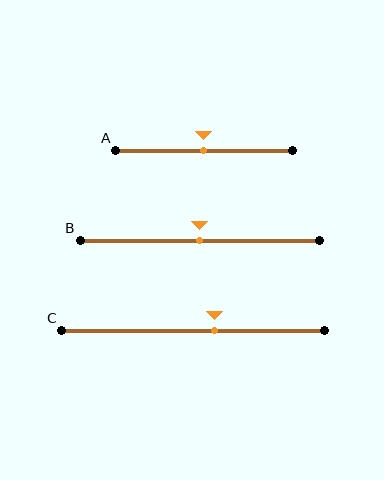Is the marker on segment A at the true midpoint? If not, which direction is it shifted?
Yes, the marker on segment A is at the true midpoint.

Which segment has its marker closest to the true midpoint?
Segment A has its marker closest to the true midpoint.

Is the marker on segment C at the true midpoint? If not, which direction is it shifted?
No, the marker on segment C is shifted to the right by about 8% of the segment length.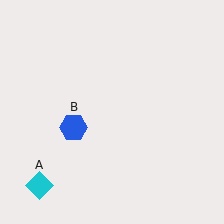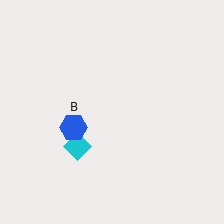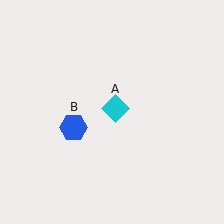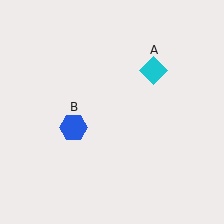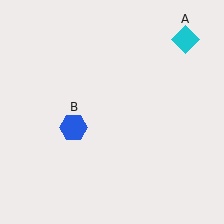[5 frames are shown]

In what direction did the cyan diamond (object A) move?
The cyan diamond (object A) moved up and to the right.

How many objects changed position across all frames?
1 object changed position: cyan diamond (object A).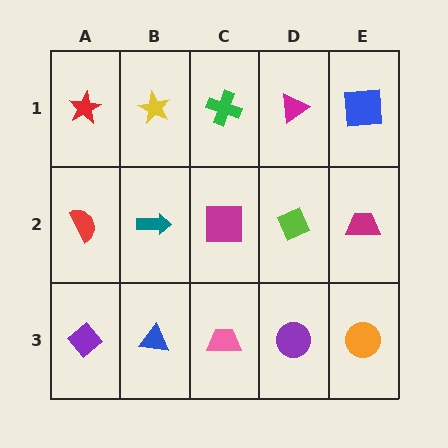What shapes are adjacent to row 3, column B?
A teal arrow (row 2, column B), a purple diamond (row 3, column A), a pink trapezoid (row 3, column C).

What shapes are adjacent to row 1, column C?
A magenta square (row 2, column C), a yellow star (row 1, column B), a magenta triangle (row 1, column D).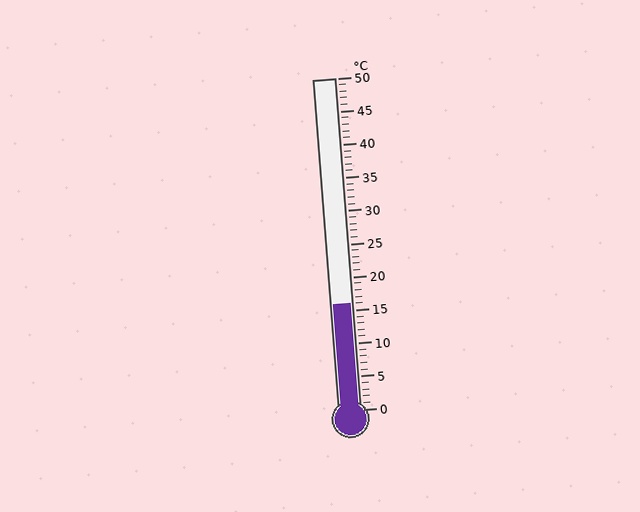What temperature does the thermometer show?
The thermometer shows approximately 16°C.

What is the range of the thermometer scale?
The thermometer scale ranges from 0°C to 50°C.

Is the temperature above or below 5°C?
The temperature is above 5°C.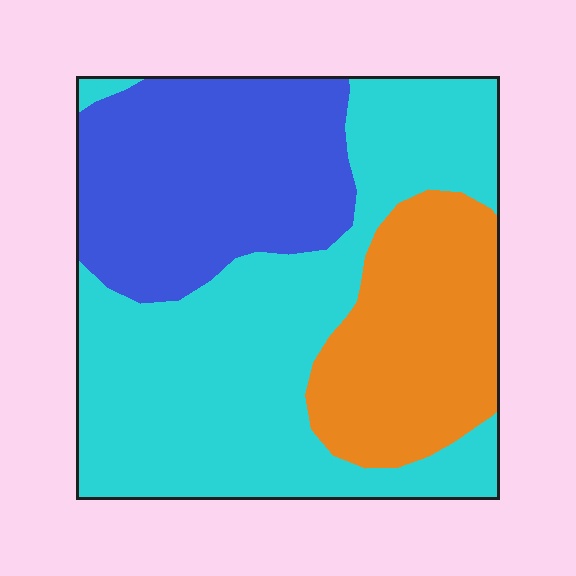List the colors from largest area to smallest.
From largest to smallest: cyan, blue, orange.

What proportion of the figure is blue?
Blue covers roughly 30% of the figure.